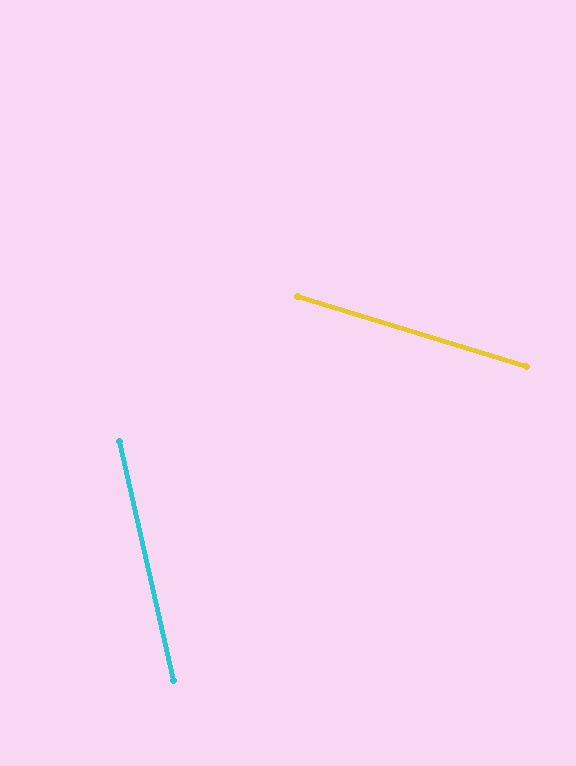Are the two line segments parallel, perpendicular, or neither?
Neither parallel nor perpendicular — they differ by about 60°.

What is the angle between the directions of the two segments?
Approximately 60 degrees.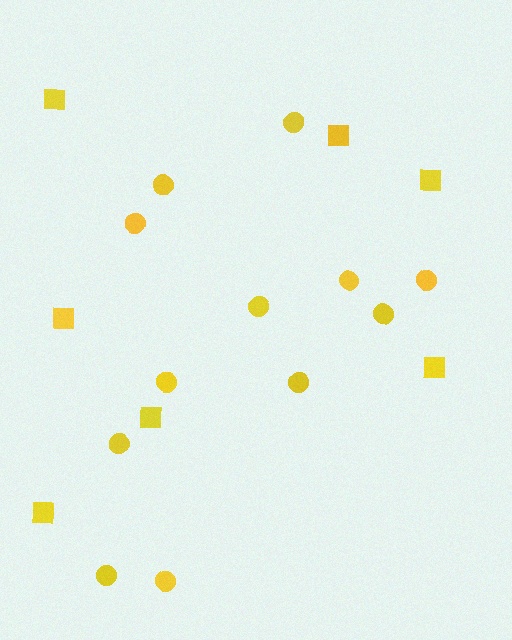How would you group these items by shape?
There are 2 groups: one group of squares (7) and one group of circles (12).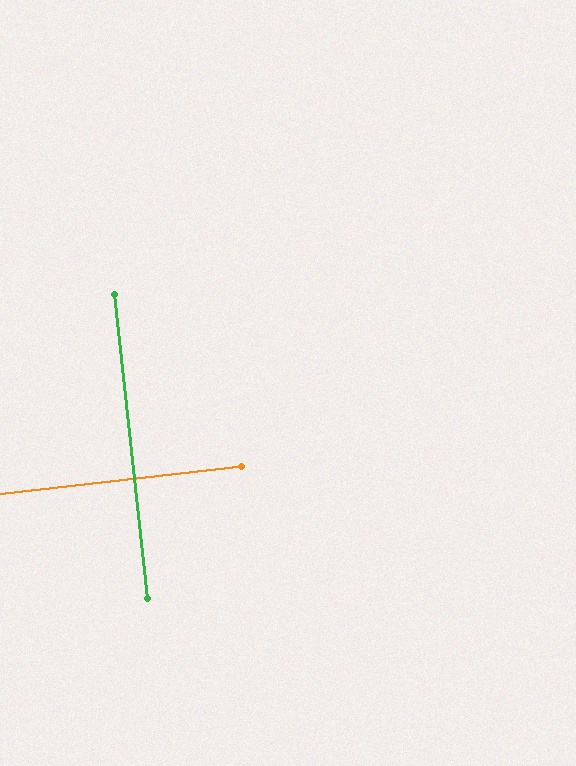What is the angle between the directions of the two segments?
Approximately 90 degrees.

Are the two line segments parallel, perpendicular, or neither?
Perpendicular — they meet at approximately 90°.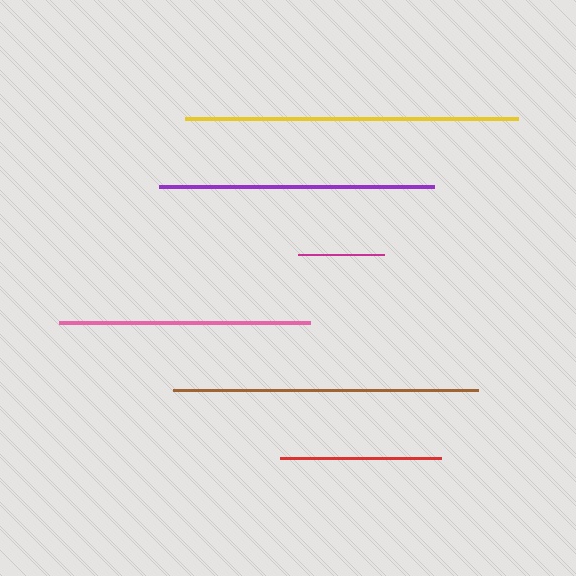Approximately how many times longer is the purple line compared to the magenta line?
The purple line is approximately 3.2 times the length of the magenta line.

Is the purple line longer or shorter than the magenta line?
The purple line is longer than the magenta line.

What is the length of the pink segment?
The pink segment is approximately 251 pixels long.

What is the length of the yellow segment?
The yellow segment is approximately 332 pixels long.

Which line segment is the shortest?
The magenta line is the shortest at approximately 87 pixels.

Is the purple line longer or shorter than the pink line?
The purple line is longer than the pink line.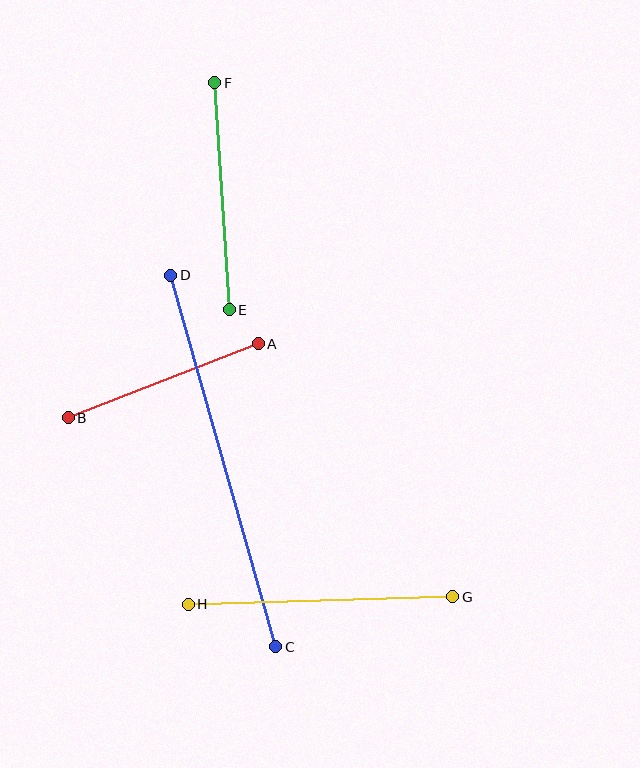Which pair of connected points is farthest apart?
Points C and D are farthest apart.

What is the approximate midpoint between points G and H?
The midpoint is at approximately (320, 601) pixels.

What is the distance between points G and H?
The distance is approximately 264 pixels.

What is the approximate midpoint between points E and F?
The midpoint is at approximately (222, 196) pixels.